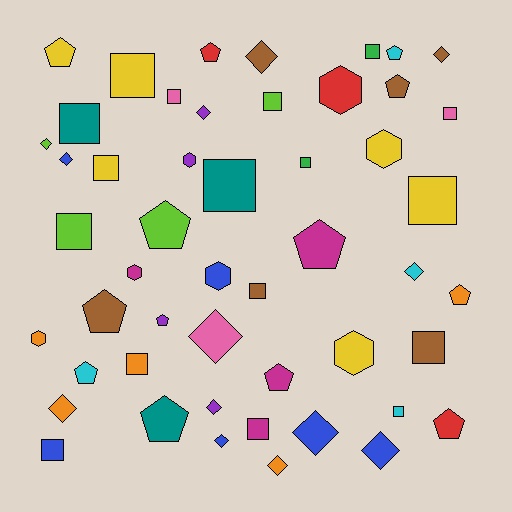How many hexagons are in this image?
There are 7 hexagons.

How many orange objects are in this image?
There are 5 orange objects.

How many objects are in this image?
There are 50 objects.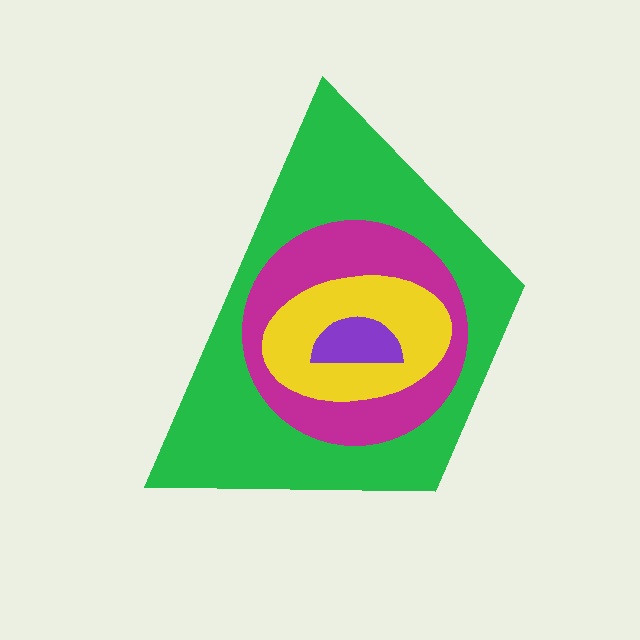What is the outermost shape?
The green trapezoid.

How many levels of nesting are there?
4.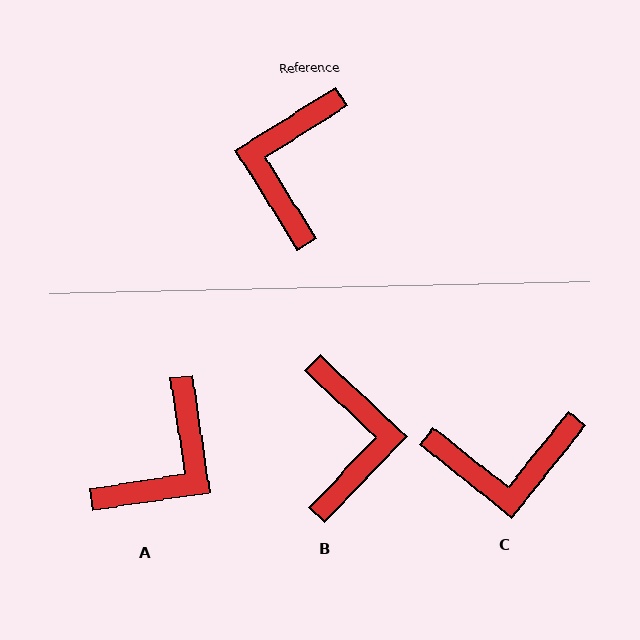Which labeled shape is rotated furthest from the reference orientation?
B, about 165 degrees away.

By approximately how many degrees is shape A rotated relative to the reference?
Approximately 157 degrees counter-clockwise.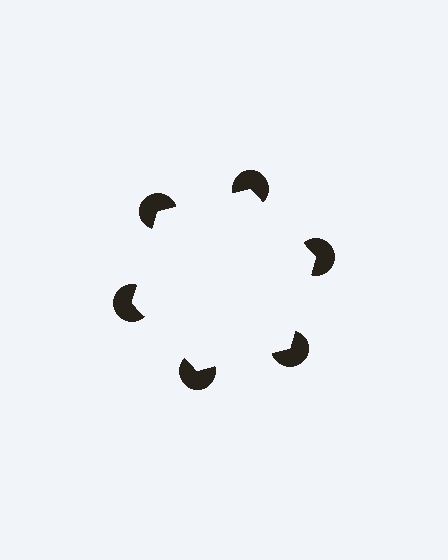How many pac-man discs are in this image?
There are 6 — one at each vertex of the illusory hexagon.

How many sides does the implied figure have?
6 sides.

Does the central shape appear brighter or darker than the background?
It typically appears slightly brighter than the background, even though no actual brightness change is drawn.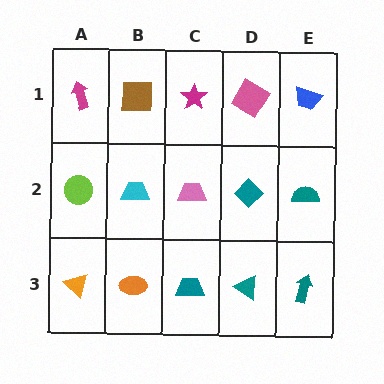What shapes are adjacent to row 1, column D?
A teal diamond (row 2, column D), a magenta star (row 1, column C), a blue trapezoid (row 1, column E).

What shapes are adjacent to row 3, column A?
A lime circle (row 2, column A), an orange ellipse (row 3, column B).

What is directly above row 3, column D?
A teal diamond.